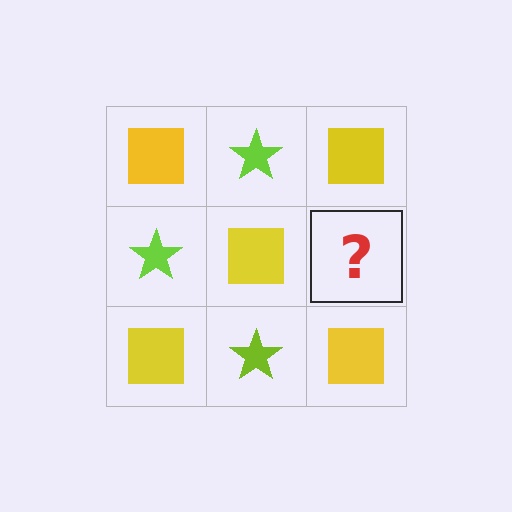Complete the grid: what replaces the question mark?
The question mark should be replaced with a lime star.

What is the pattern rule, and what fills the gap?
The rule is that it alternates yellow square and lime star in a checkerboard pattern. The gap should be filled with a lime star.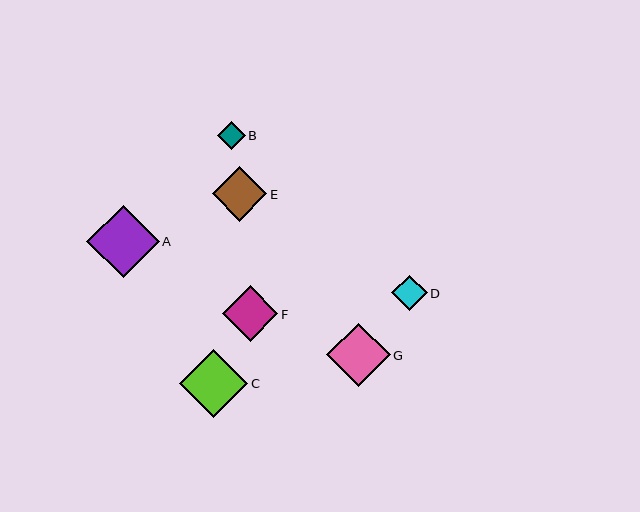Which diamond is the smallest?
Diamond B is the smallest with a size of approximately 28 pixels.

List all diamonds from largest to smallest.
From largest to smallest: A, C, G, F, E, D, B.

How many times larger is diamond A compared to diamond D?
Diamond A is approximately 2.1 times the size of diamond D.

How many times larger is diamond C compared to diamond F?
Diamond C is approximately 1.2 times the size of diamond F.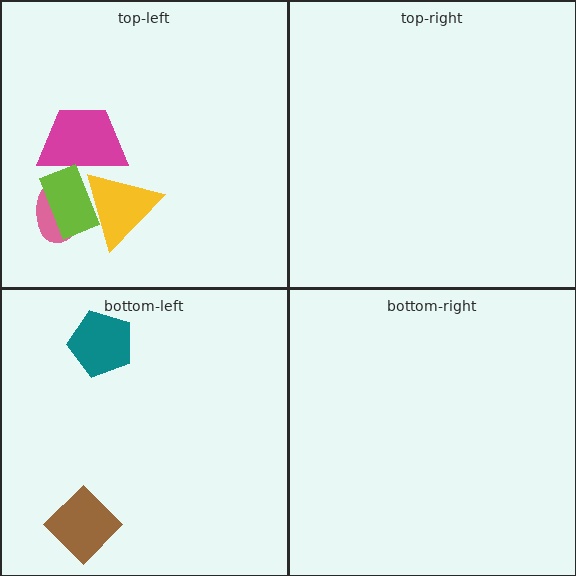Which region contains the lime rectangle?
The top-left region.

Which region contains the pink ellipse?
The top-left region.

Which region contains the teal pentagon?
The bottom-left region.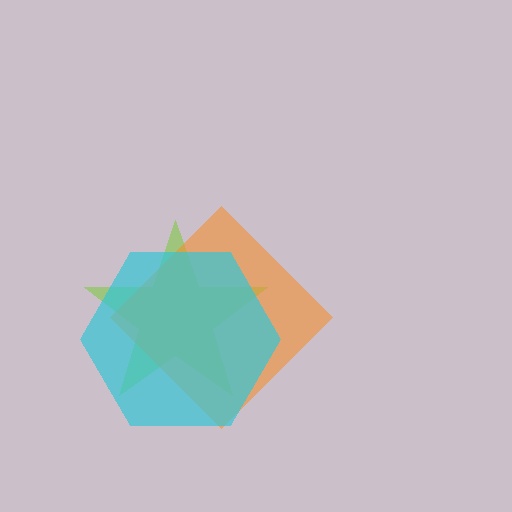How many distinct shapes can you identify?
There are 3 distinct shapes: a lime star, an orange diamond, a cyan hexagon.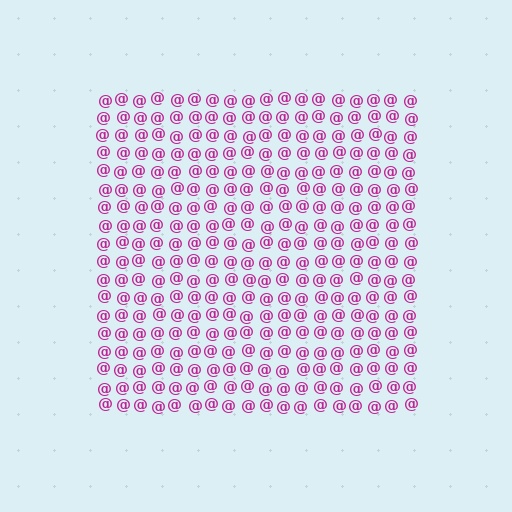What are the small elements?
The small elements are at signs.